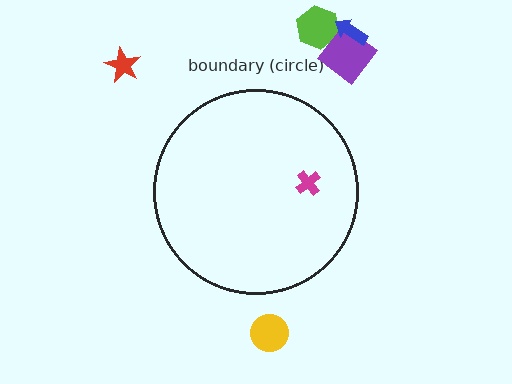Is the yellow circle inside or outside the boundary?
Outside.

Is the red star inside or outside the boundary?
Outside.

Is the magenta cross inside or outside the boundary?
Inside.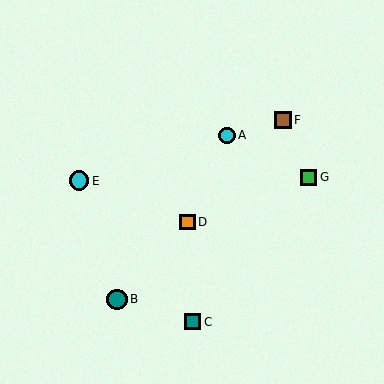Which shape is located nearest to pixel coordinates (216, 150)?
The cyan circle (labeled A) at (227, 135) is nearest to that location.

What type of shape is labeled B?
Shape B is a teal circle.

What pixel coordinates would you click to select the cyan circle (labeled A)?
Click at (227, 135) to select the cyan circle A.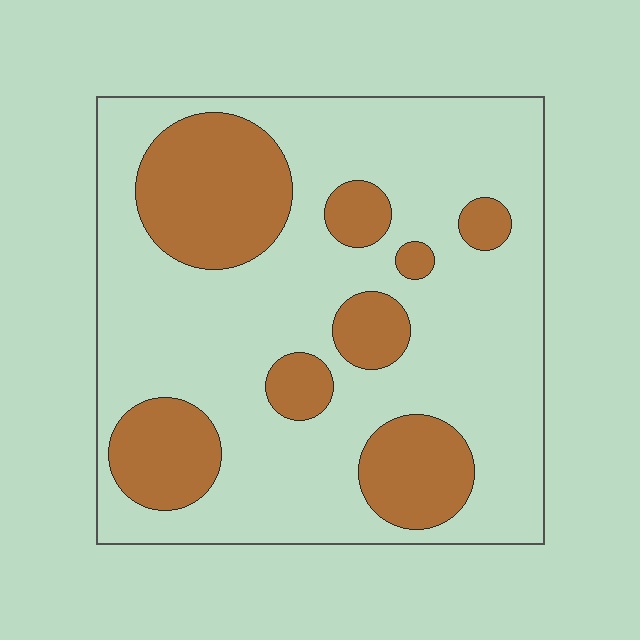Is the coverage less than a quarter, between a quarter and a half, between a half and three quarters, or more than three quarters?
Between a quarter and a half.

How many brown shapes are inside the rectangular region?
8.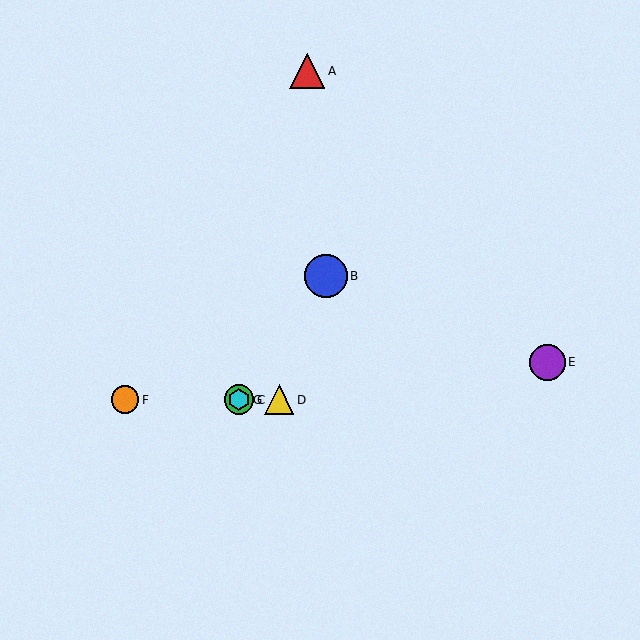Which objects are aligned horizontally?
Objects C, D, F, G are aligned horizontally.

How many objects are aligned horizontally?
4 objects (C, D, F, G) are aligned horizontally.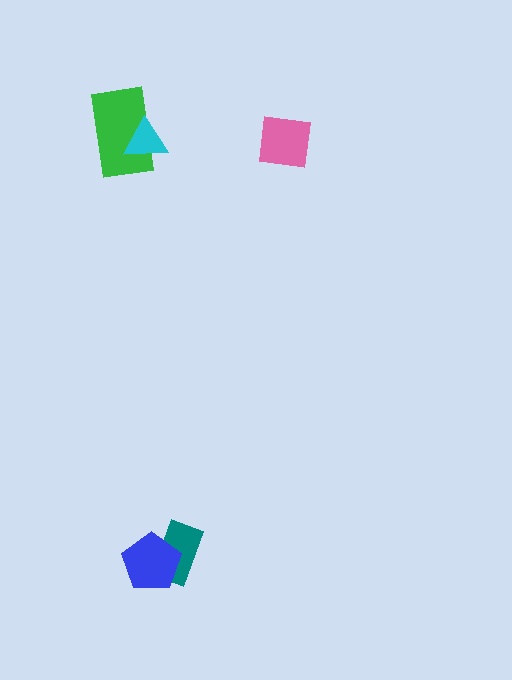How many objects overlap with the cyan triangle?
1 object overlaps with the cyan triangle.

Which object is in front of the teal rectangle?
The blue pentagon is in front of the teal rectangle.